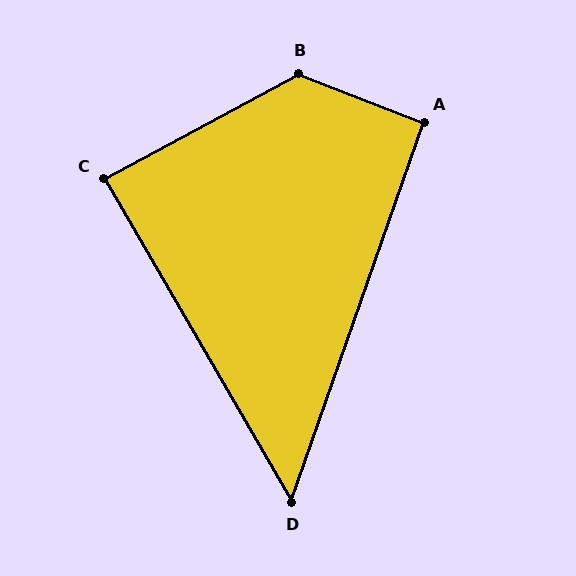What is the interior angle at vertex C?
Approximately 88 degrees (approximately right).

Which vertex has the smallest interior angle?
D, at approximately 49 degrees.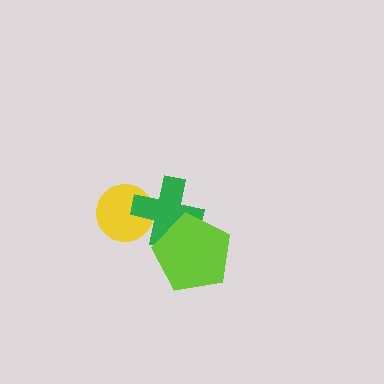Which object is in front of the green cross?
The lime pentagon is in front of the green cross.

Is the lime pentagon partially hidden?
No, no other shape covers it.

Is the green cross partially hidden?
Yes, it is partially covered by another shape.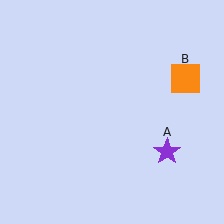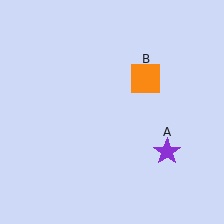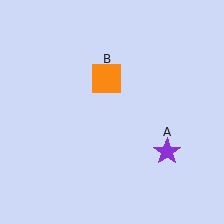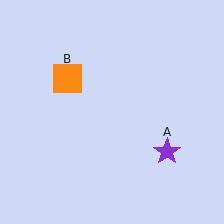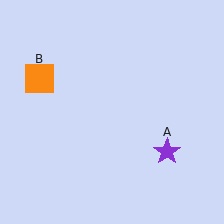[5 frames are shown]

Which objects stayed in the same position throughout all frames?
Purple star (object A) remained stationary.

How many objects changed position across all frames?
1 object changed position: orange square (object B).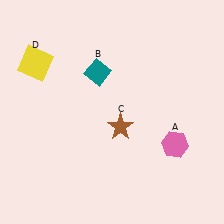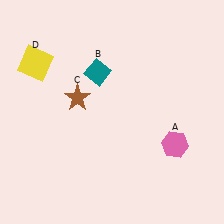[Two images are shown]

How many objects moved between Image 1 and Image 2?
1 object moved between the two images.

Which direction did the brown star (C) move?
The brown star (C) moved left.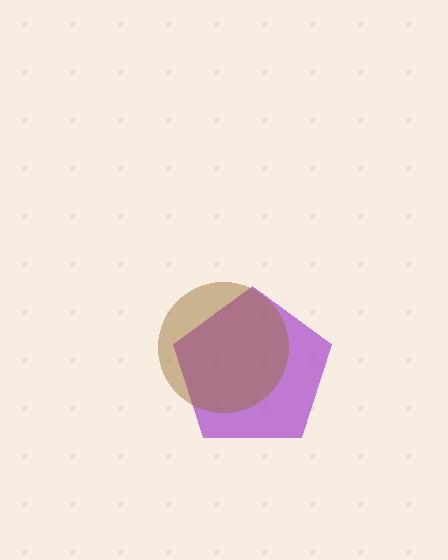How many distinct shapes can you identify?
There are 2 distinct shapes: a purple pentagon, a brown circle.